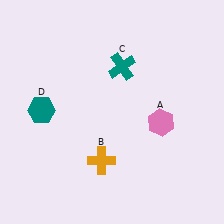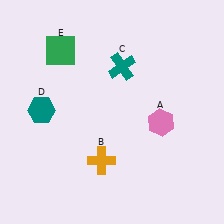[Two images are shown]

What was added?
A green square (E) was added in Image 2.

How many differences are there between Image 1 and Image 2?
There is 1 difference between the two images.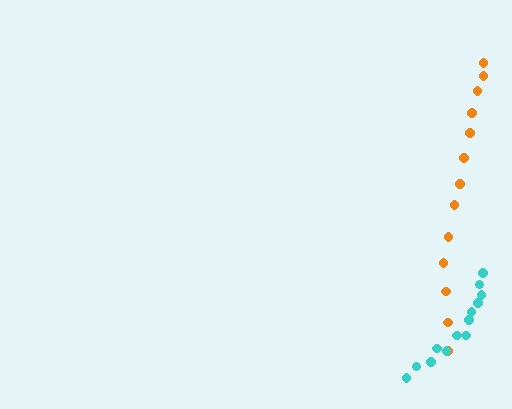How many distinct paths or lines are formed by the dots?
There are 2 distinct paths.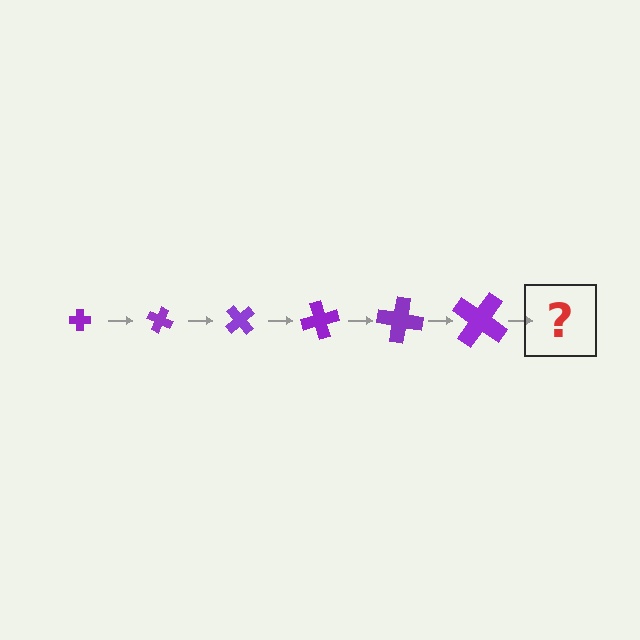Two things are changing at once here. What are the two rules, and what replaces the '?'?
The two rules are that the cross grows larger each step and it rotates 25 degrees each step. The '?' should be a cross, larger than the previous one and rotated 150 degrees from the start.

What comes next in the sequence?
The next element should be a cross, larger than the previous one and rotated 150 degrees from the start.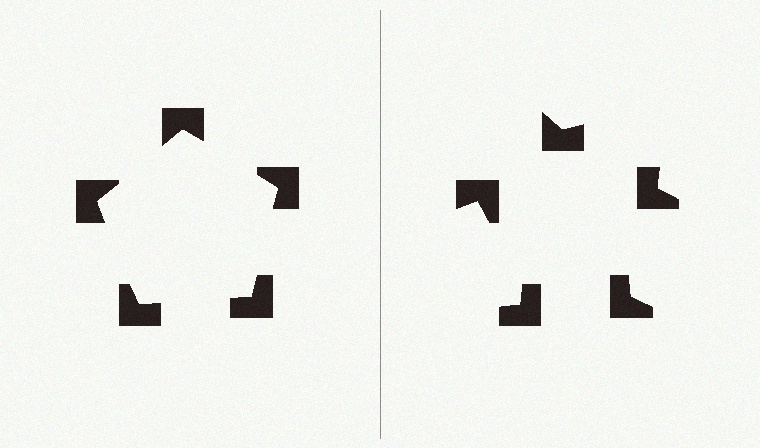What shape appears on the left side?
An illusory pentagon.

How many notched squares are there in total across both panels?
10 — 5 on each side.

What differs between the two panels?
The notched squares are positioned identically on both sides; only the wedge orientations differ. On the left they align to a pentagon; on the right they are misaligned.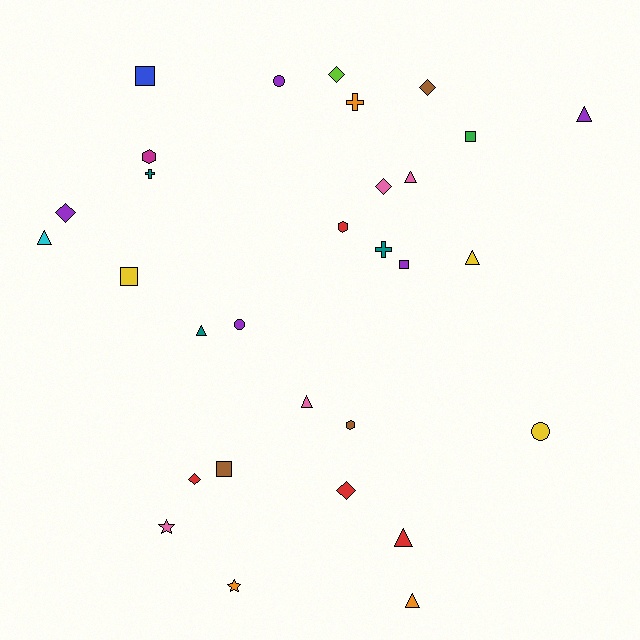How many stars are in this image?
There are 2 stars.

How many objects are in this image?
There are 30 objects.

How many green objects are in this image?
There is 1 green object.